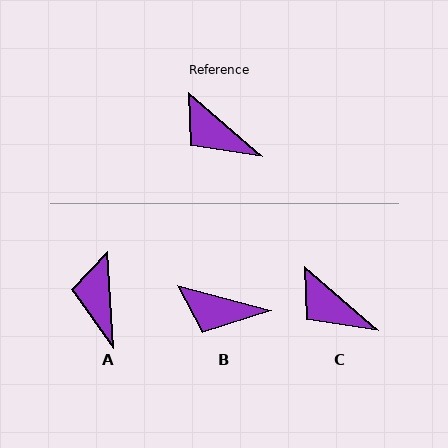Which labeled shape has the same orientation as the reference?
C.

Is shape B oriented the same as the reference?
No, it is off by about 26 degrees.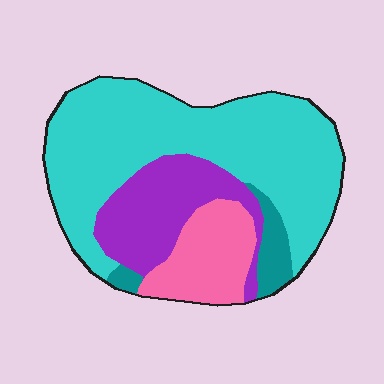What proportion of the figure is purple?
Purple takes up less than a quarter of the figure.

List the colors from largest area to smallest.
From largest to smallest: cyan, purple, pink, teal.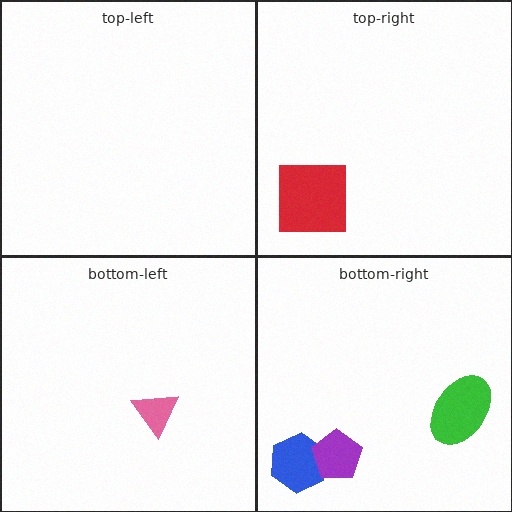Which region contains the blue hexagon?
The bottom-right region.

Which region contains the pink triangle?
The bottom-left region.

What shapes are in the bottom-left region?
The pink triangle.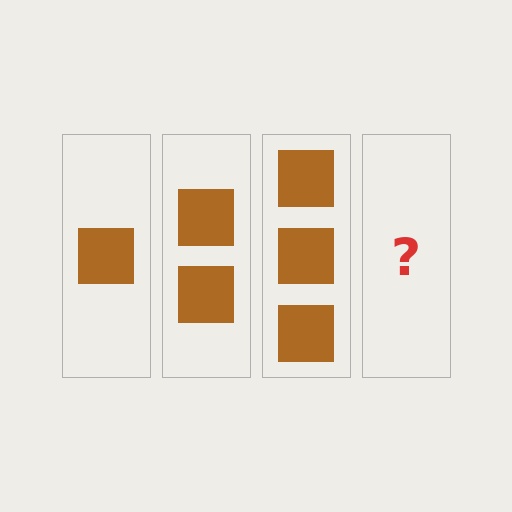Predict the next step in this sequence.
The next step is 4 squares.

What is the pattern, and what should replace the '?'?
The pattern is that each step adds one more square. The '?' should be 4 squares.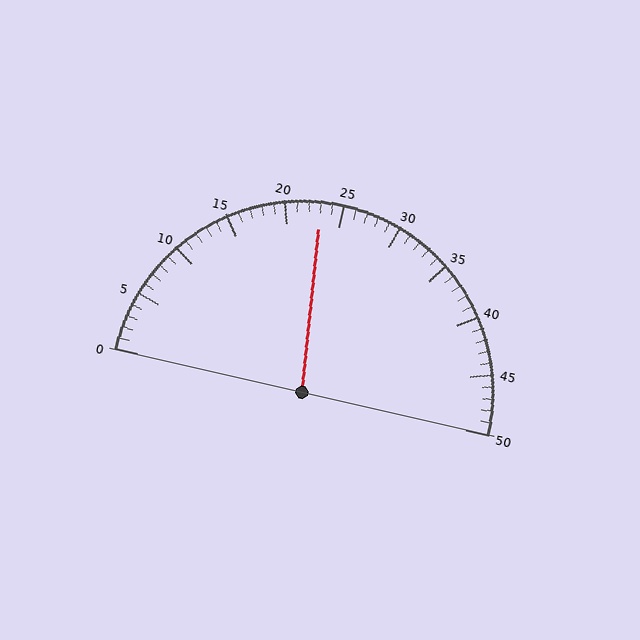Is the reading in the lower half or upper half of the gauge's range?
The reading is in the lower half of the range (0 to 50).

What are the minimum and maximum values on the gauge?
The gauge ranges from 0 to 50.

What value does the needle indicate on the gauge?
The needle indicates approximately 23.